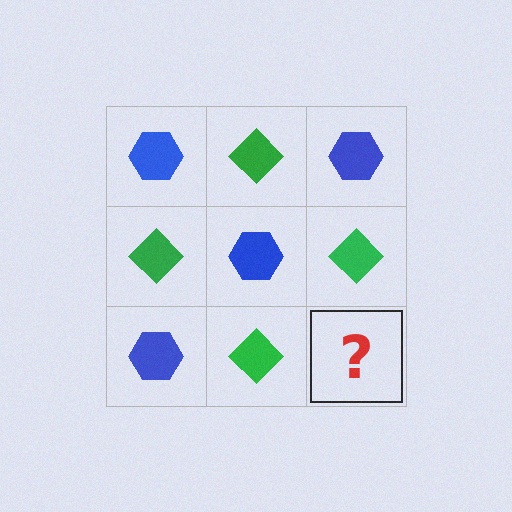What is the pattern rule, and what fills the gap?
The rule is that it alternates blue hexagon and green diamond in a checkerboard pattern. The gap should be filled with a blue hexagon.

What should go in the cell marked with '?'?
The missing cell should contain a blue hexagon.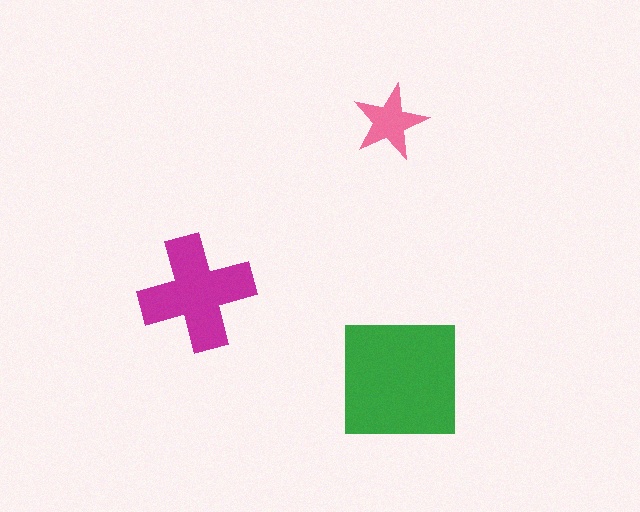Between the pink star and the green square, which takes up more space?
The green square.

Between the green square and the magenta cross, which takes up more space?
The green square.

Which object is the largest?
The green square.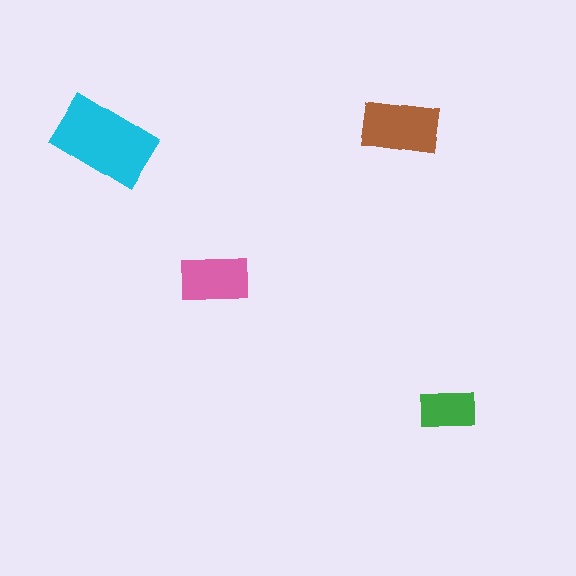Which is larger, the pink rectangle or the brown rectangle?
The brown one.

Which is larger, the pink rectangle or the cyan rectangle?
The cyan one.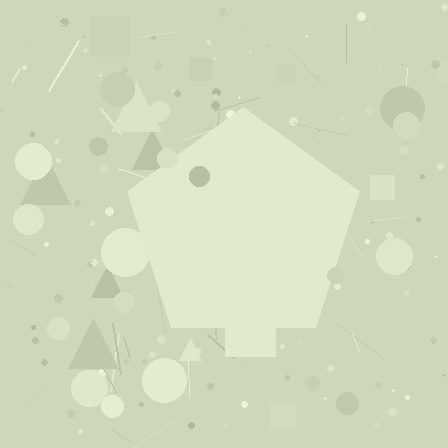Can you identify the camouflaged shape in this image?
The camouflaged shape is a pentagon.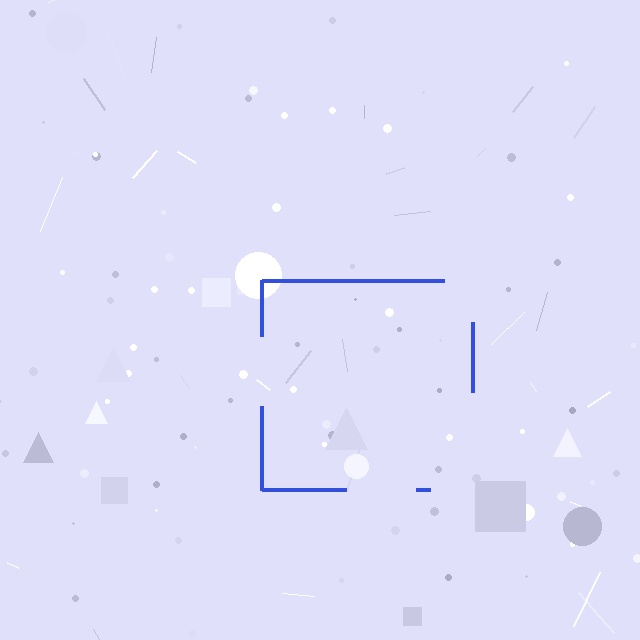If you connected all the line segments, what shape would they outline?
They would outline a square.